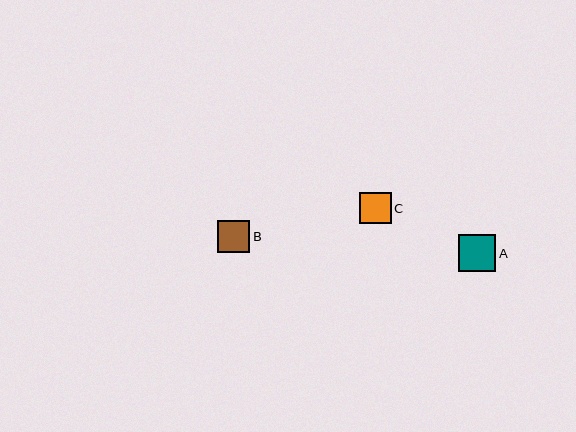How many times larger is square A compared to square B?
Square A is approximately 1.2 times the size of square B.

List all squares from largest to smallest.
From largest to smallest: A, B, C.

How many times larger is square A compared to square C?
Square A is approximately 1.2 times the size of square C.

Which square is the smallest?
Square C is the smallest with a size of approximately 31 pixels.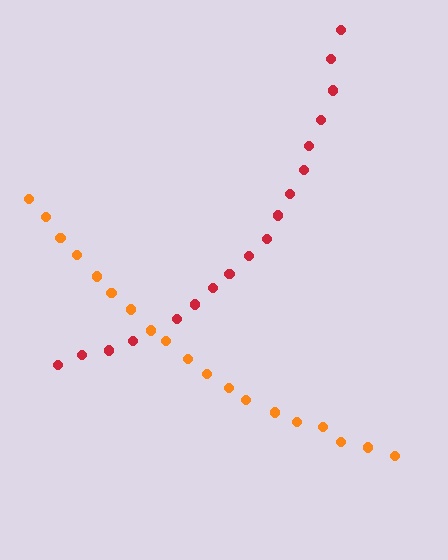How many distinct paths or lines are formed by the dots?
There are 2 distinct paths.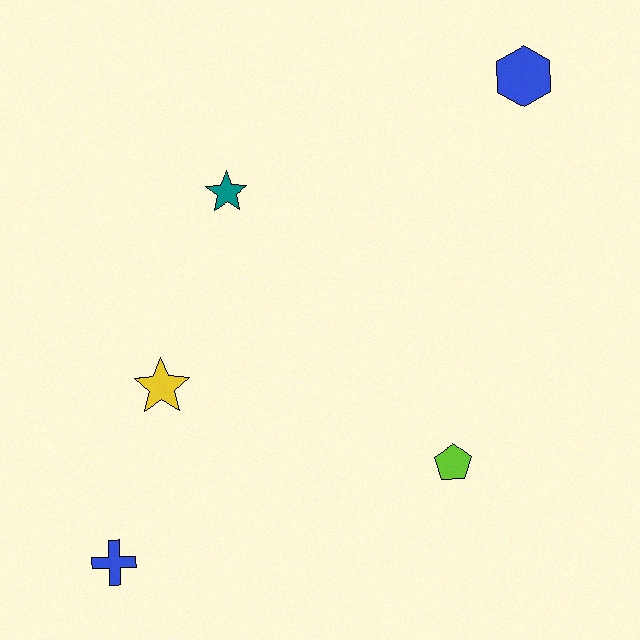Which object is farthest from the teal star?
The blue cross is farthest from the teal star.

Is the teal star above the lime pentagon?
Yes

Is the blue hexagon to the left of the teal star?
No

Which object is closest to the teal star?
The yellow star is closest to the teal star.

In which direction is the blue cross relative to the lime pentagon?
The blue cross is to the left of the lime pentagon.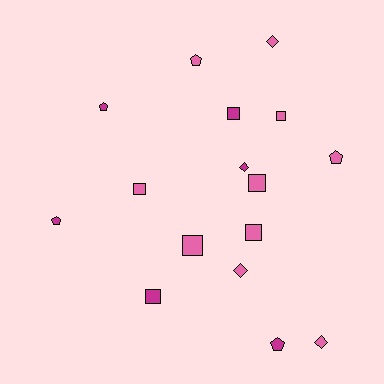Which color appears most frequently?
Pink, with 10 objects.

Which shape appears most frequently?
Square, with 7 objects.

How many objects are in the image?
There are 16 objects.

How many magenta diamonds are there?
There is 1 magenta diamond.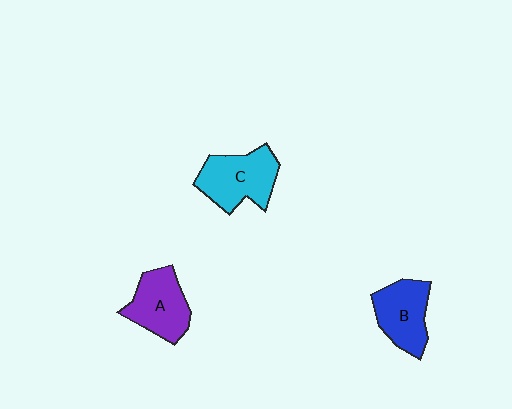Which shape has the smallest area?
Shape B (blue).